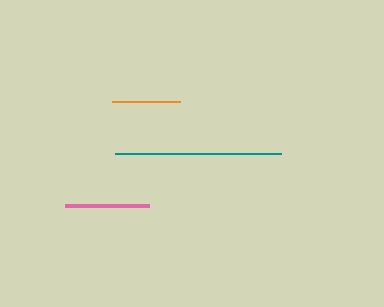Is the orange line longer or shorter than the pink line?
The pink line is longer than the orange line.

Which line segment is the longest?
The teal line is the longest at approximately 166 pixels.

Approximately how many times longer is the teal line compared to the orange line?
The teal line is approximately 2.4 times the length of the orange line.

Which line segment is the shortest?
The orange line is the shortest at approximately 68 pixels.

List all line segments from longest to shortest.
From longest to shortest: teal, pink, orange.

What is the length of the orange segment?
The orange segment is approximately 68 pixels long.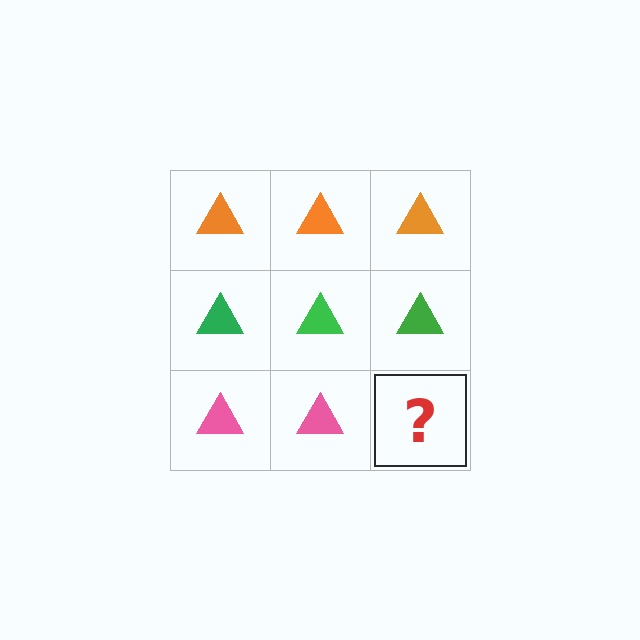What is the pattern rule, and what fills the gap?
The rule is that each row has a consistent color. The gap should be filled with a pink triangle.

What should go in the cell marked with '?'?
The missing cell should contain a pink triangle.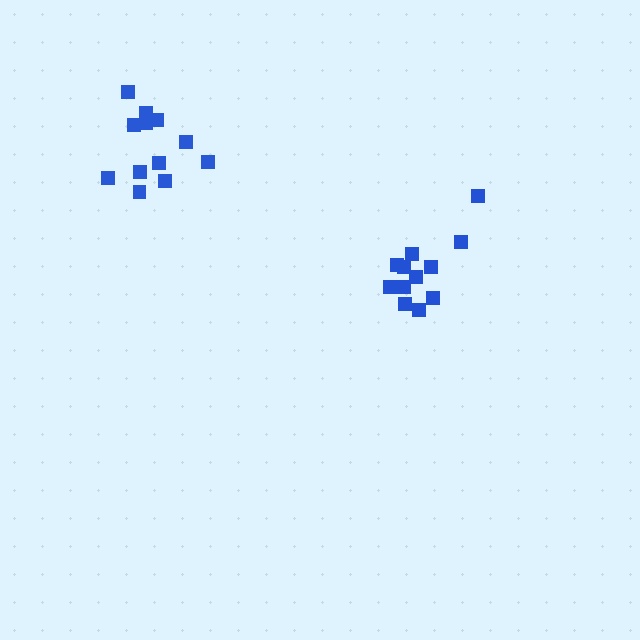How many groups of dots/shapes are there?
There are 2 groups.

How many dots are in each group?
Group 1: 12 dots, Group 2: 12 dots (24 total).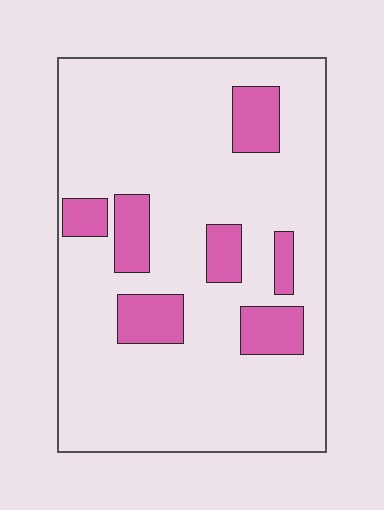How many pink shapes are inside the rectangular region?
7.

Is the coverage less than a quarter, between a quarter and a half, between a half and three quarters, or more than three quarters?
Less than a quarter.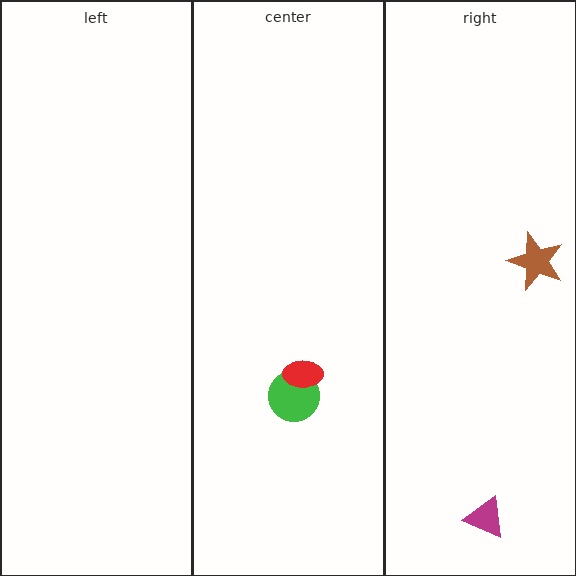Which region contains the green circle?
The center region.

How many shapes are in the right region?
2.